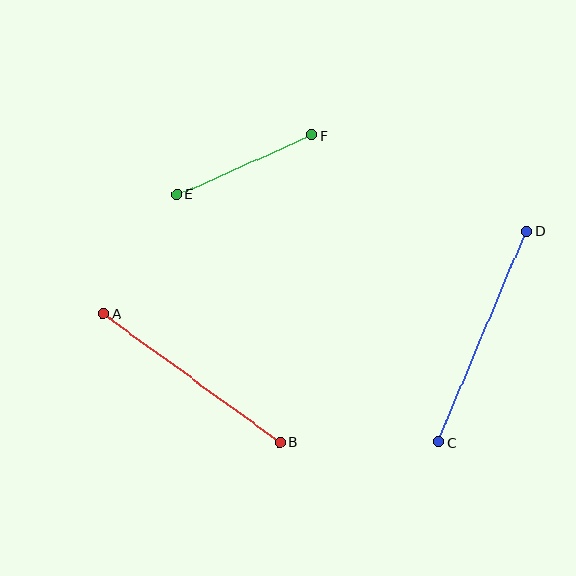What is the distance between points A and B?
The distance is approximately 218 pixels.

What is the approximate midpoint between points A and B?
The midpoint is at approximately (192, 378) pixels.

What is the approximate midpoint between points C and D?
The midpoint is at approximately (483, 337) pixels.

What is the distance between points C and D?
The distance is approximately 229 pixels.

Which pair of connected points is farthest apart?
Points C and D are farthest apart.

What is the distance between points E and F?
The distance is approximately 148 pixels.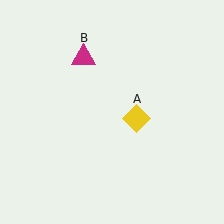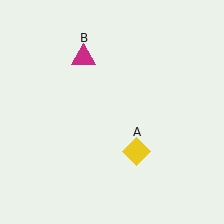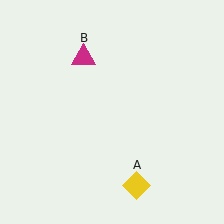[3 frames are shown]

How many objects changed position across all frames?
1 object changed position: yellow diamond (object A).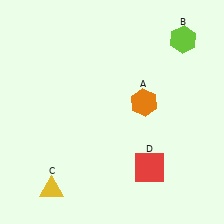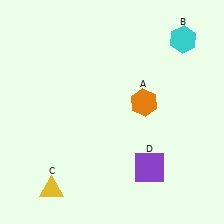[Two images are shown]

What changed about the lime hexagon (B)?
In Image 1, B is lime. In Image 2, it changed to cyan.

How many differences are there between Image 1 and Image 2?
There are 2 differences between the two images.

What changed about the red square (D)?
In Image 1, D is red. In Image 2, it changed to purple.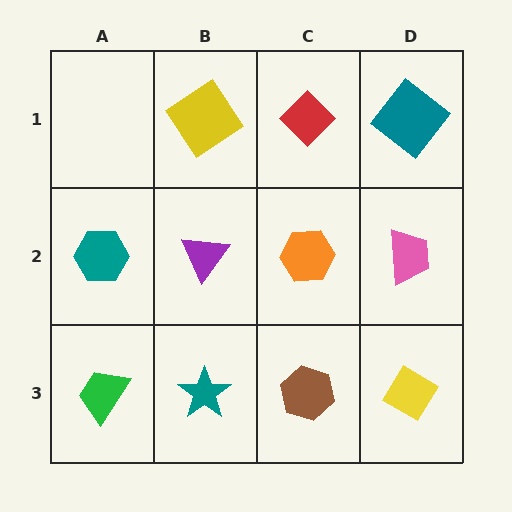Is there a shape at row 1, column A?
No, that cell is empty.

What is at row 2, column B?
A purple triangle.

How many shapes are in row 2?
4 shapes.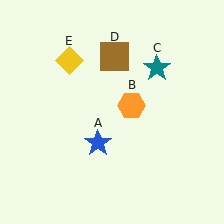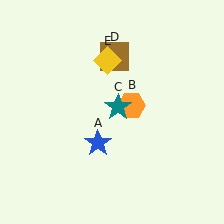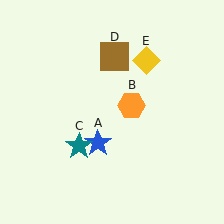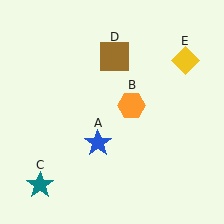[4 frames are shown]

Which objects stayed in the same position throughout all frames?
Blue star (object A) and orange hexagon (object B) and brown square (object D) remained stationary.